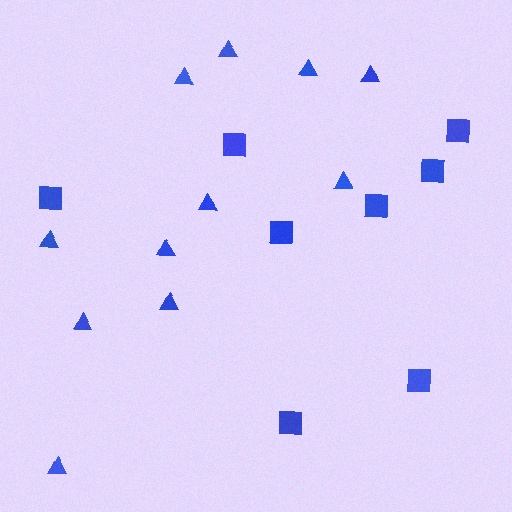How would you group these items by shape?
There are 2 groups: one group of squares (8) and one group of triangles (11).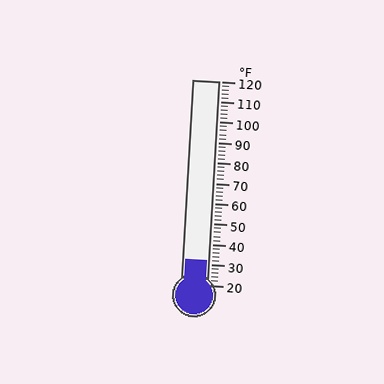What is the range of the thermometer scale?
The thermometer scale ranges from 20°F to 120°F.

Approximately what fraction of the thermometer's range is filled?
The thermometer is filled to approximately 10% of its range.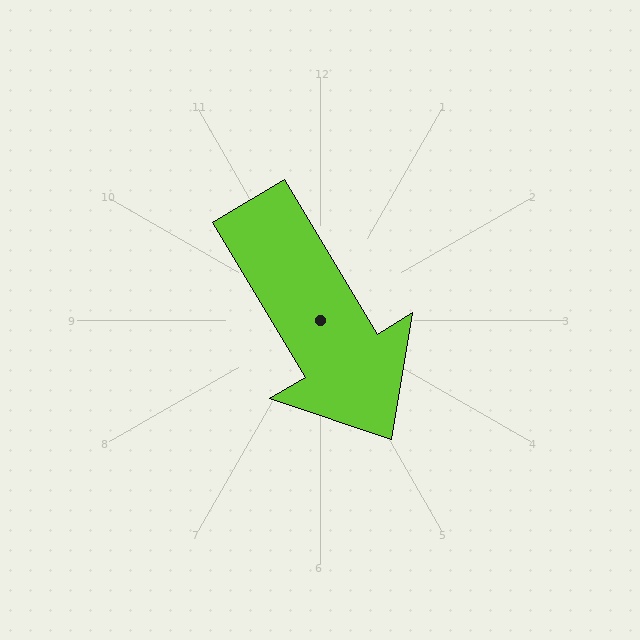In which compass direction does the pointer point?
Southeast.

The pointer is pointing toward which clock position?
Roughly 5 o'clock.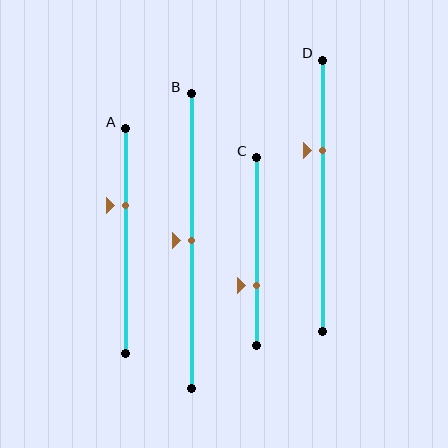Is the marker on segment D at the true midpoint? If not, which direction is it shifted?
No, the marker on segment D is shifted upward by about 17% of the segment length.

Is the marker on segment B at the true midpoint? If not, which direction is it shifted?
Yes, the marker on segment B is at the true midpoint.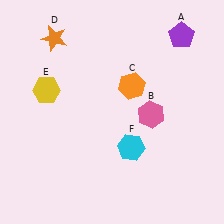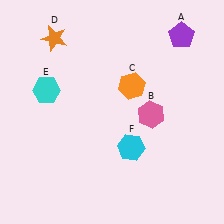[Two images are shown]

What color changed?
The hexagon (E) changed from yellow in Image 1 to cyan in Image 2.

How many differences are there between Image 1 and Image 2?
There is 1 difference between the two images.